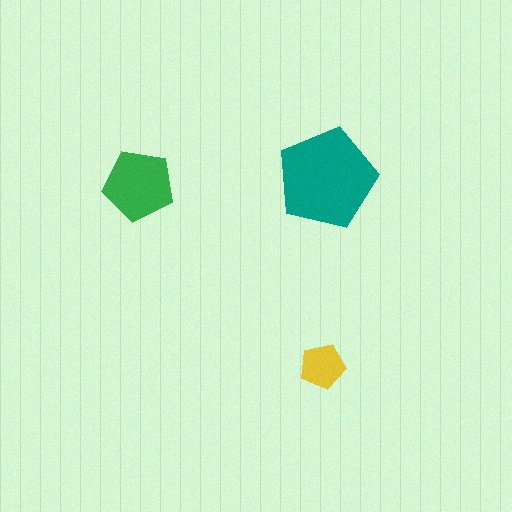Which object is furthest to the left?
The green pentagon is leftmost.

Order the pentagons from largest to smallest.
the teal one, the green one, the yellow one.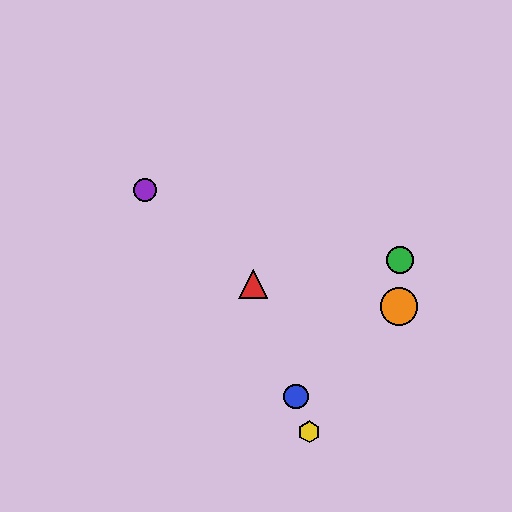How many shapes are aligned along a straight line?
3 shapes (the red triangle, the blue circle, the yellow hexagon) are aligned along a straight line.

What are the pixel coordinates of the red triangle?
The red triangle is at (253, 284).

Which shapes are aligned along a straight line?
The red triangle, the blue circle, the yellow hexagon are aligned along a straight line.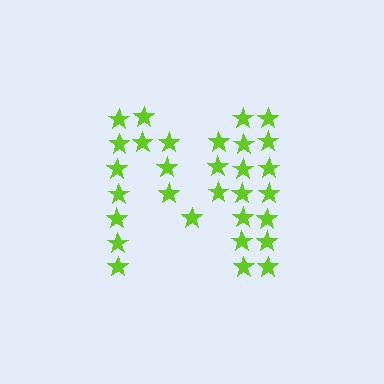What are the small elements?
The small elements are stars.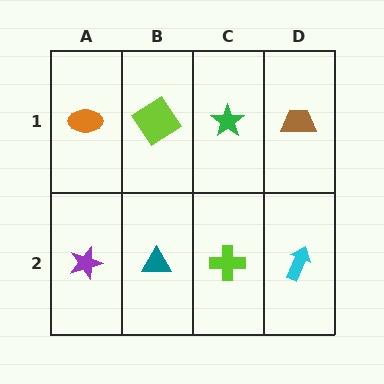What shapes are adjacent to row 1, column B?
A teal triangle (row 2, column B), an orange ellipse (row 1, column A), a green star (row 1, column C).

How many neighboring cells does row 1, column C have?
3.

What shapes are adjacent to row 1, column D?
A cyan arrow (row 2, column D), a green star (row 1, column C).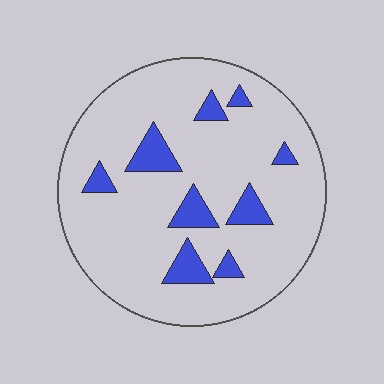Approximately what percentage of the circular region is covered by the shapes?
Approximately 15%.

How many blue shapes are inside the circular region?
9.